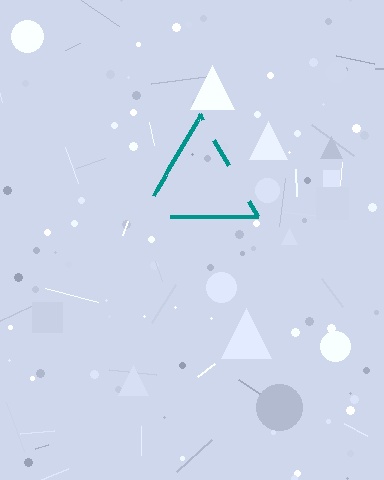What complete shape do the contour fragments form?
The contour fragments form a triangle.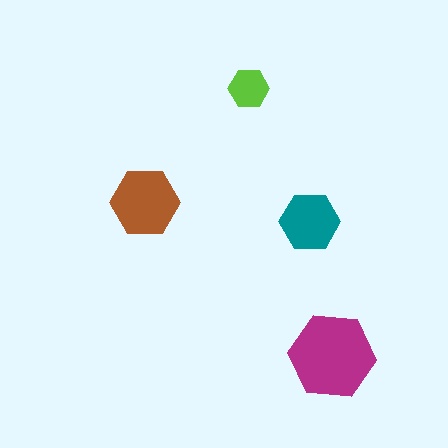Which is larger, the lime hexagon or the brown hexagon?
The brown one.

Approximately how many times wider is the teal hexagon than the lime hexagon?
About 1.5 times wider.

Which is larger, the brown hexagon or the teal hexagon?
The brown one.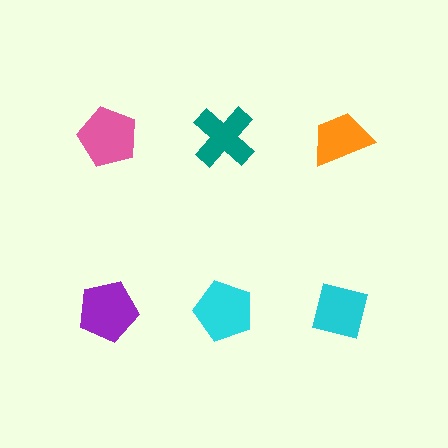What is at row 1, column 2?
A teal cross.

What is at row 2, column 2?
A cyan pentagon.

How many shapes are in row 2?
3 shapes.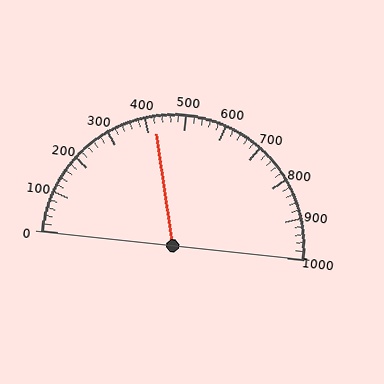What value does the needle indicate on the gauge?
The needle indicates approximately 420.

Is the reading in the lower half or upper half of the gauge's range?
The reading is in the lower half of the range (0 to 1000).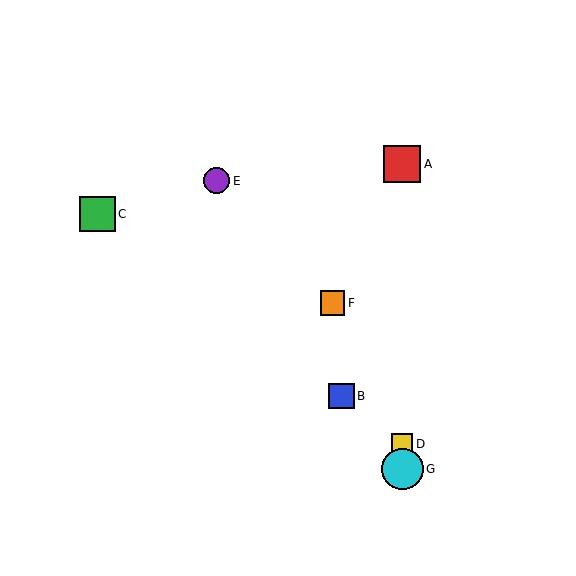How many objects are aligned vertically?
3 objects (A, D, G) are aligned vertically.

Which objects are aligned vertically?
Objects A, D, G are aligned vertically.